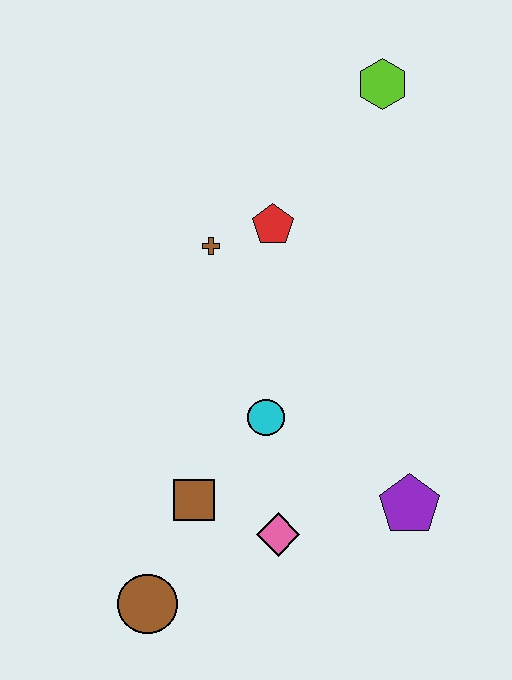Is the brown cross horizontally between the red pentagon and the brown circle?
Yes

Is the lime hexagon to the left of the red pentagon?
No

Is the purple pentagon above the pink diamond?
Yes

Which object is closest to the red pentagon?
The brown cross is closest to the red pentagon.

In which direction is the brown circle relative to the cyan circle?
The brown circle is below the cyan circle.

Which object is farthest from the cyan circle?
The lime hexagon is farthest from the cyan circle.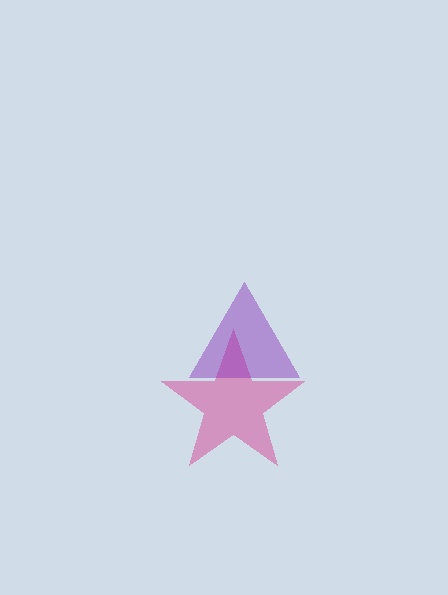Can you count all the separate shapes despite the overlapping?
Yes, there are 2 separate shapes.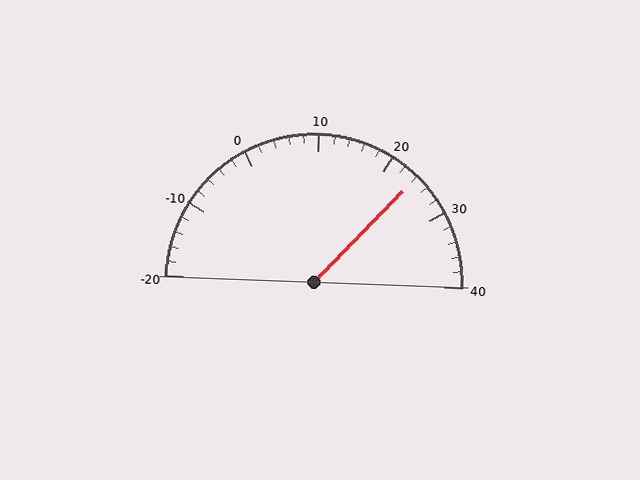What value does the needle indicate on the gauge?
The needle indicates approximately 24.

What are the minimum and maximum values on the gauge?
The gauge ranges from -20 to 40.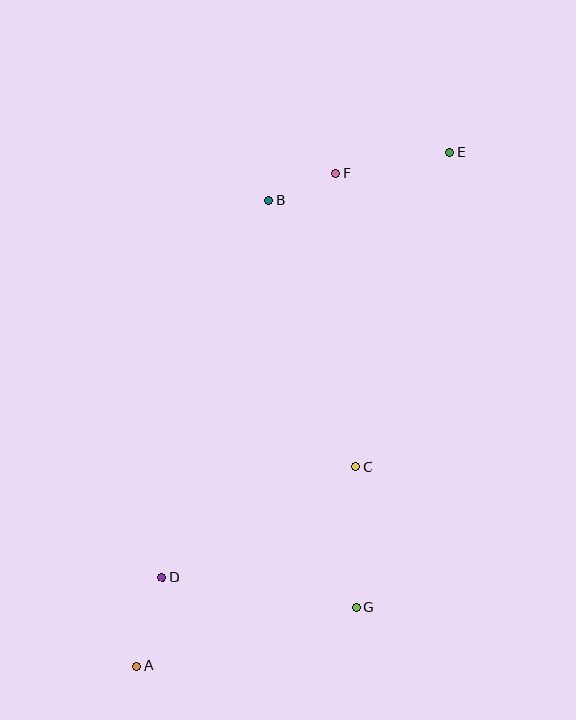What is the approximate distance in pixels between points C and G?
The distance between C and G is approximately 141 pixels.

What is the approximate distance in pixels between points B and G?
The distance between B and G is approximately 416 pixels.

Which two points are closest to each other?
Points B and F are closest to each other.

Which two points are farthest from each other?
Points A and E are farthest from each other.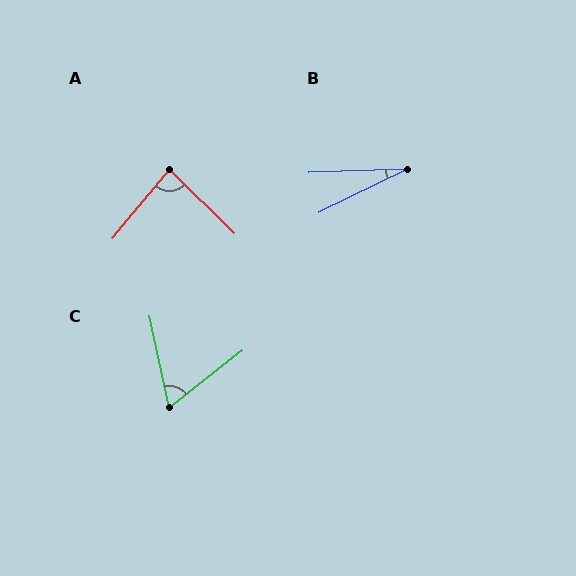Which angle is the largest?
A, at approximately 85 degrees.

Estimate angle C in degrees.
Approximately 64 degrees.